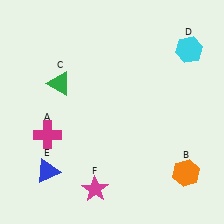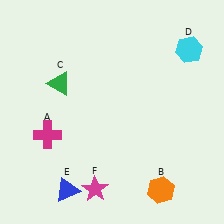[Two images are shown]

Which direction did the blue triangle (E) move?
The blue triangle (E) moved right.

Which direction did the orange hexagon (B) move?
The orange hexagon (B) moved left.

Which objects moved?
The objects that moved are: the orange hexagon (B), the blue triangle (E).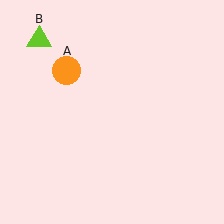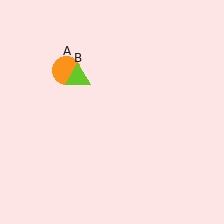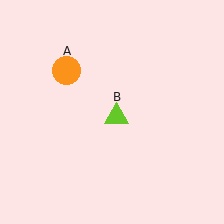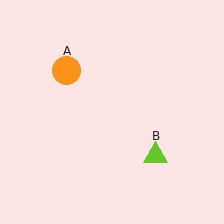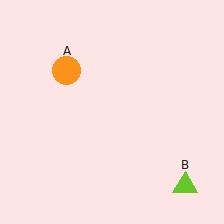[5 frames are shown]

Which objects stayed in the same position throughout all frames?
Orange circle (object A) remained stationary.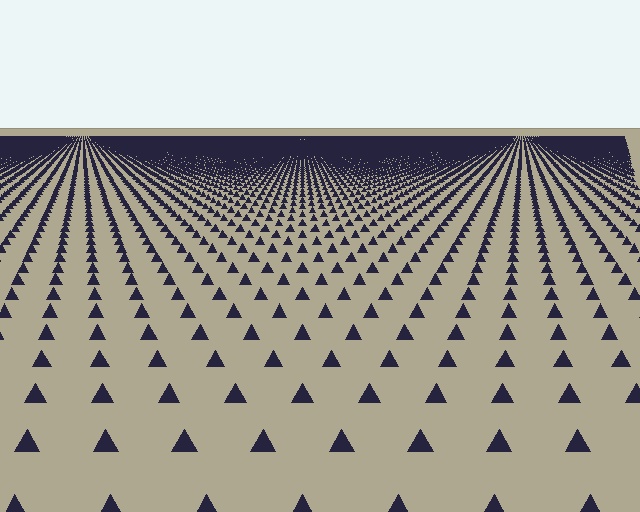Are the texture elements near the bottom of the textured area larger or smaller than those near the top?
Larger. Near the bottom, elements are closer to the viewer and appear at a bigger on-screen size.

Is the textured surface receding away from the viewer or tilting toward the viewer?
The surface is receding away from the viewer. Texture elements get smaller and denser toward the top.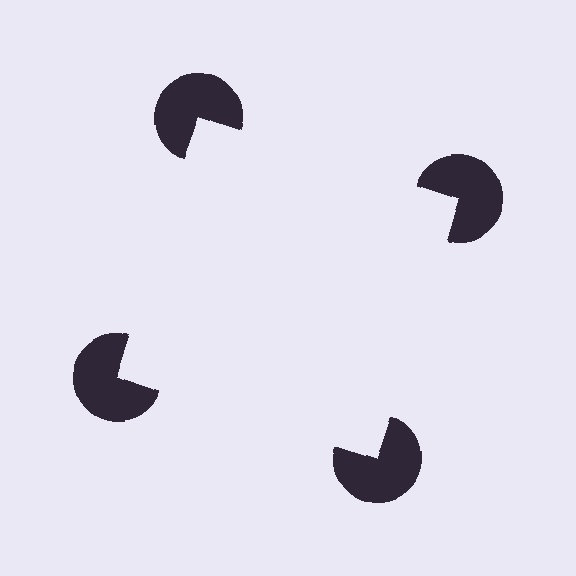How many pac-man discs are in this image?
There are 4 — one at each vertex of the illusory square.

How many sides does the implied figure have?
4 sides.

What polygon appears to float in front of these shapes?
An illusory square — its edges are inferred from the aligned wedge cuts in the pac-man discs, not physically drawn.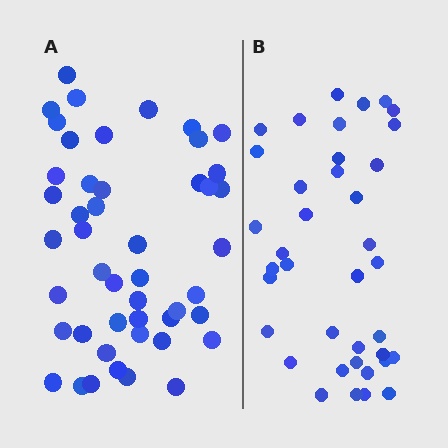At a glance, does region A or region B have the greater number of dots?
Region A (the left region) has more dots.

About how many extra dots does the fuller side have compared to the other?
Region A has roughly 8 or so more dots than region B.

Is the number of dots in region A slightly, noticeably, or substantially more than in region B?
Region A has only slightly more — the two regions are fairly close. The ratio is roughly 1.2 to 1.